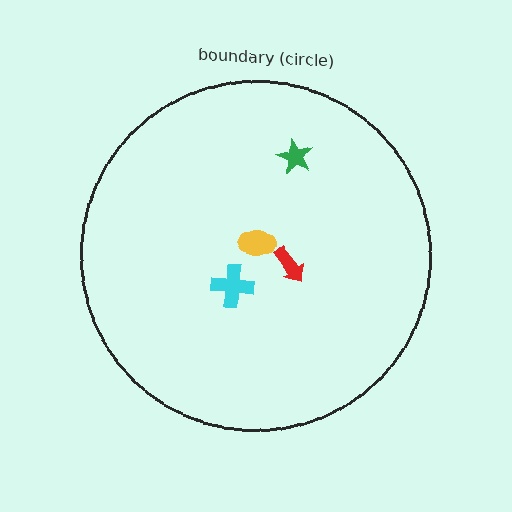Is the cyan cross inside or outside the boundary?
Inside.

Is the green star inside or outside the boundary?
Inside.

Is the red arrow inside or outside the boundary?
Inside.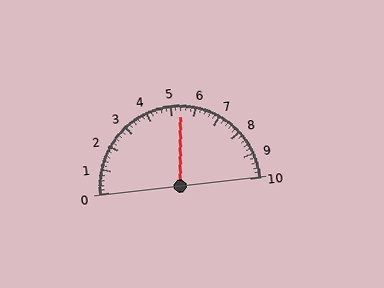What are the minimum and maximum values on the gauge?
The gauge ranges from 0 to 10.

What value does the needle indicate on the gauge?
The needle indicates approximately 5.4.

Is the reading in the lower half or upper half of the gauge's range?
The reading is in the upper half of the range (0 to 10).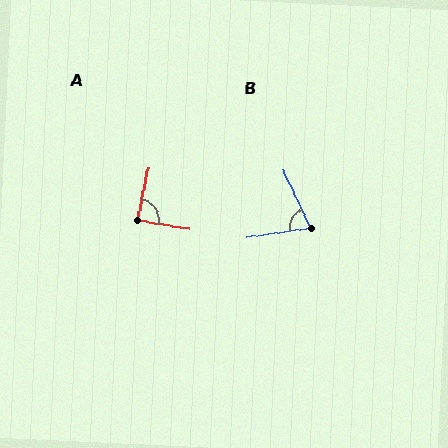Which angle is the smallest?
B, at approximately 73 degrees.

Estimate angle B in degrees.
Approximately 73 degrees.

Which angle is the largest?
A, at approximately 88 degrees.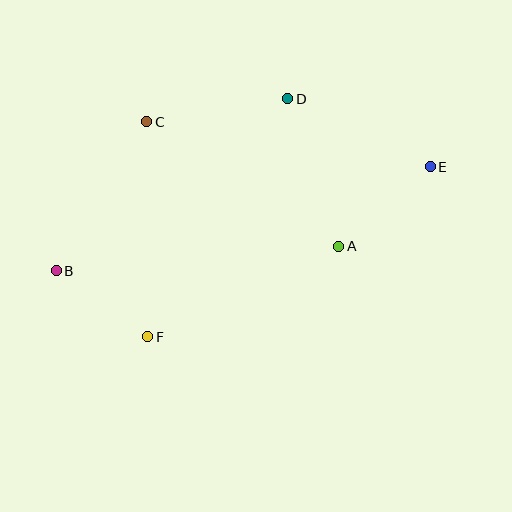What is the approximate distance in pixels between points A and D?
The distance between A and D is approximately 156 pixels.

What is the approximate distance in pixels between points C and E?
The distance between C and E is approximately 287 pixels.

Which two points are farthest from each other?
Points B and E are farthest from each other.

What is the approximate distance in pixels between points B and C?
The distance between B and C is approximately 174 pixels.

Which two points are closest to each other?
Points B and F are closest to each other.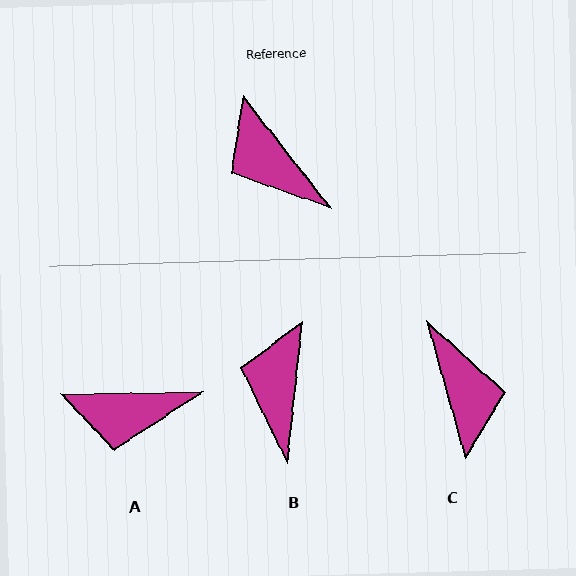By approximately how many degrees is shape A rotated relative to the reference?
Approximately 52 degrees counter-clockwise.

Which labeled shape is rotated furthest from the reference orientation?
C, about 157 degrees away.